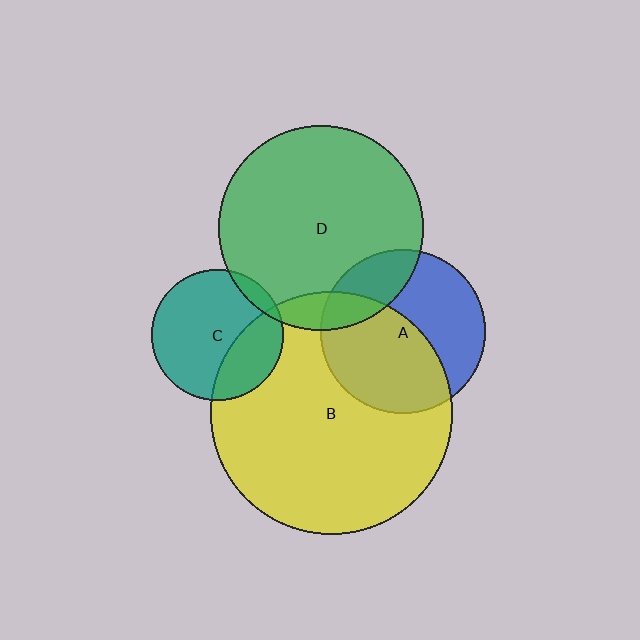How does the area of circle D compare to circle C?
Approximately 2.4 times.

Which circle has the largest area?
Circle B (yellow).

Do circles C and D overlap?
Yes.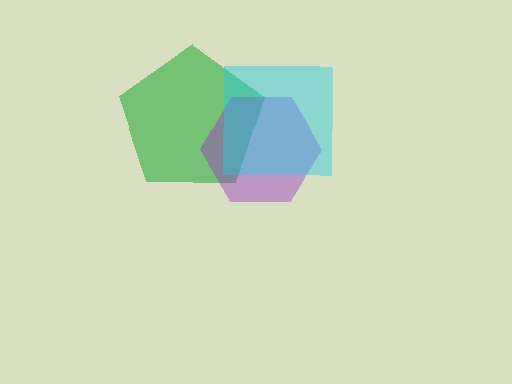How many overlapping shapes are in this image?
There are 3 overlapping shapes in the image.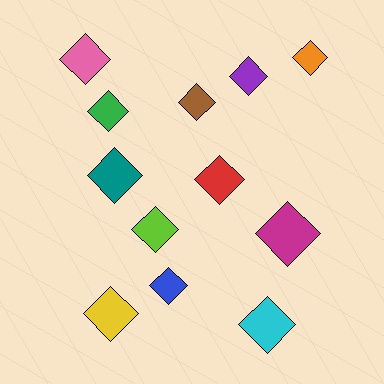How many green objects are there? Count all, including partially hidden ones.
There is 1 green object.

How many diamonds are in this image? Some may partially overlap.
There are 12 diamonds.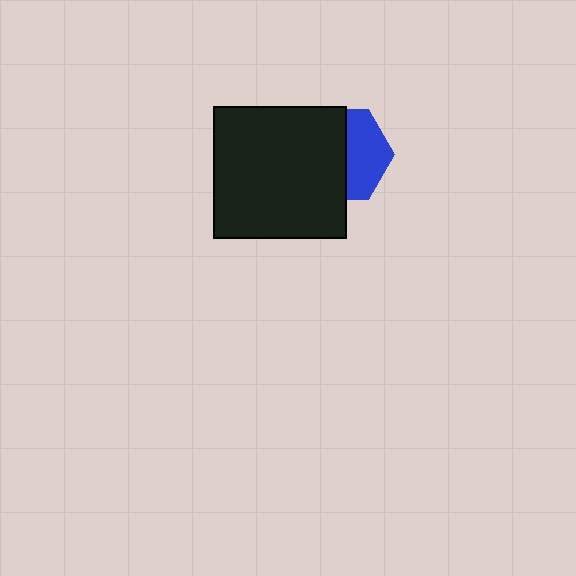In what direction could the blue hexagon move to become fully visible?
The blue hexagon could move right. That would shift it out from behind the black square entirely.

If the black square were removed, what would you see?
You would see the complete blue hexagon.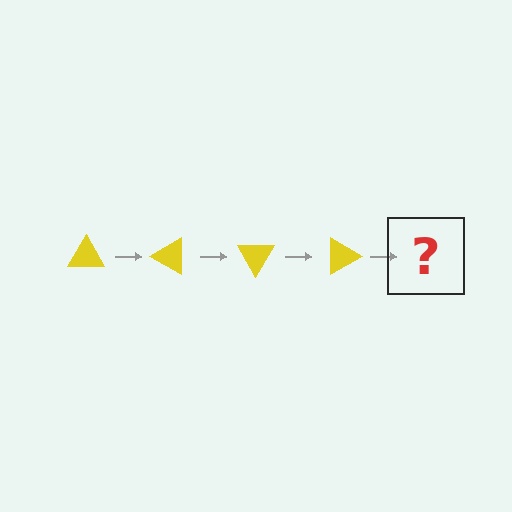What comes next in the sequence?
The next element should be a yellow triangle rotated 120 degrees.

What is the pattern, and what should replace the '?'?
The pattern is that the triangle rotates 30 degrees each step. The '?' should be a yellow triangle rotated 120 degrees.